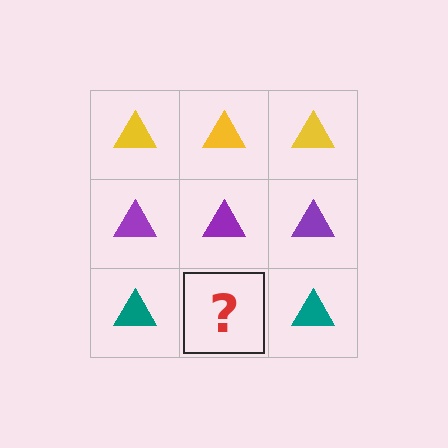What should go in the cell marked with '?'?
The missing cell should contain a teal triangle.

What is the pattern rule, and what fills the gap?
The rule is that each row has a consistent color. The gap should be filled with a teal triangle.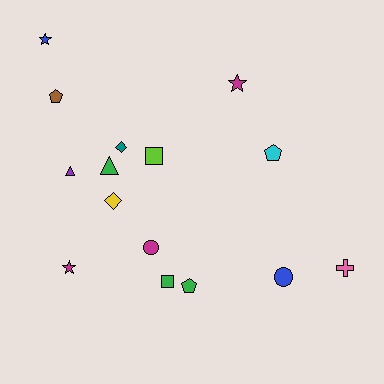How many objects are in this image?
There are 15 objects.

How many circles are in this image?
There are 2 circles.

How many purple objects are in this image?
There is 1 purple object.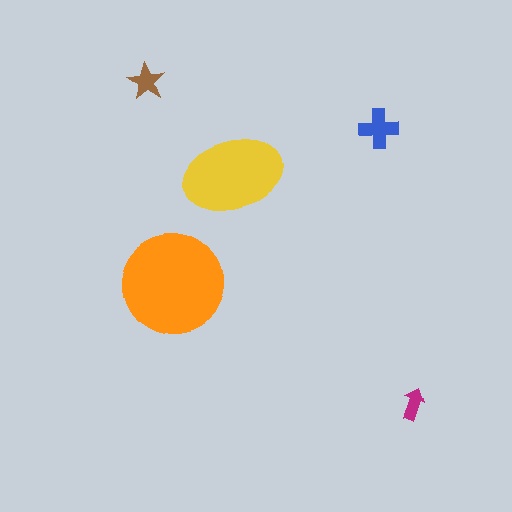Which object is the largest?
The orange circle.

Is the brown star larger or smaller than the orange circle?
Smaller.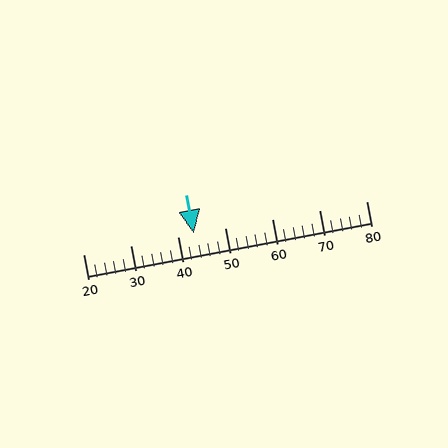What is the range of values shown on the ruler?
The ruler shows values from 20 to 80.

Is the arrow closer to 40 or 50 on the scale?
The arrow is closer to 40.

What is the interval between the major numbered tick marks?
The major tick marks are spaced 10 units apart.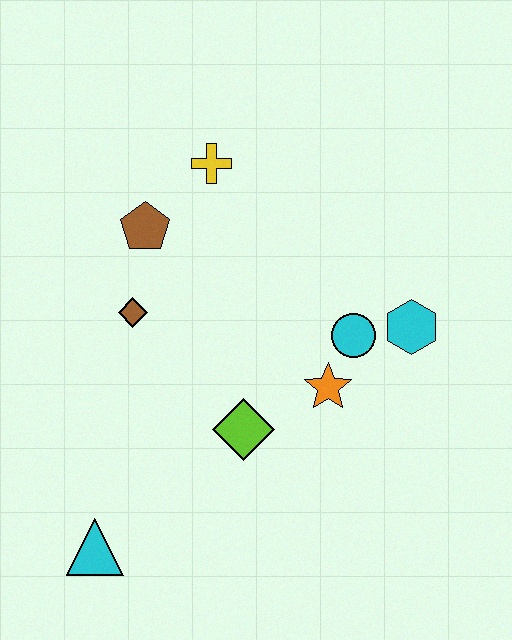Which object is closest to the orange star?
The cyan circle is closest to the orange star.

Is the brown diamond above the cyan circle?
Yes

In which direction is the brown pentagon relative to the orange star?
The brown pentagon is to the left of the orange star.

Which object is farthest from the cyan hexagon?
The cyan triangle is farthest from the cyan hexagon.